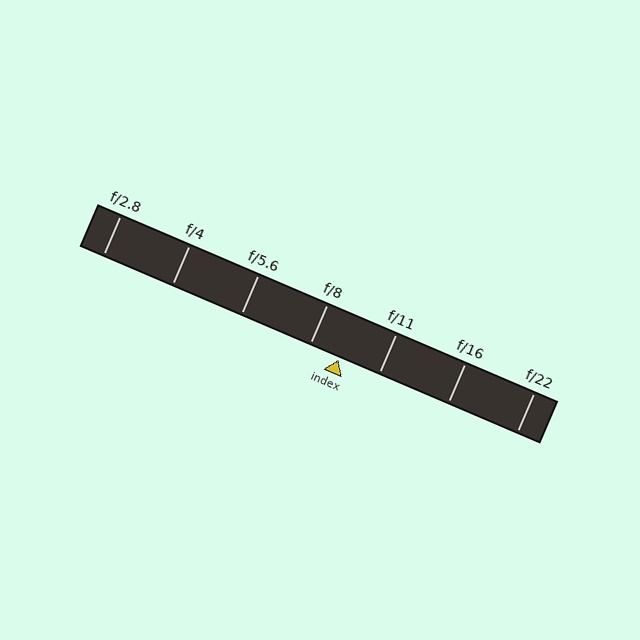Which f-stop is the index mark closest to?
The index mark is closest to f/8.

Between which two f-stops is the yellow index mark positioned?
The index mark is between f/8 and f/11.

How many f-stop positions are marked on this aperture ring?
There are 7 f-stop positions marked.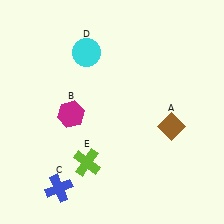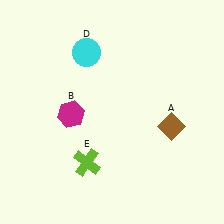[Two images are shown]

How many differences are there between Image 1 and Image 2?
There is 1 difference between the two images.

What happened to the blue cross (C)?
The blue cross (C) was removed in Image 2. It was in the bottom-left area of Image 1.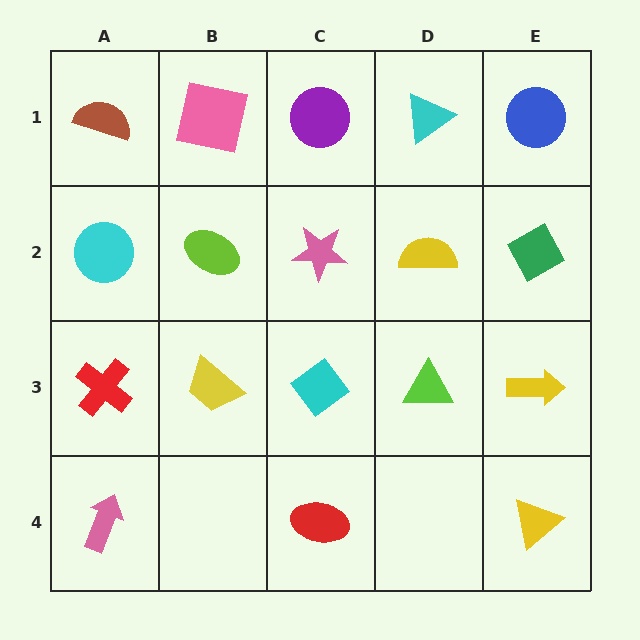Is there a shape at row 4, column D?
No, that cell is empty.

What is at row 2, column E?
A green diamond.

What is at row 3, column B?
A yellow trapezoid.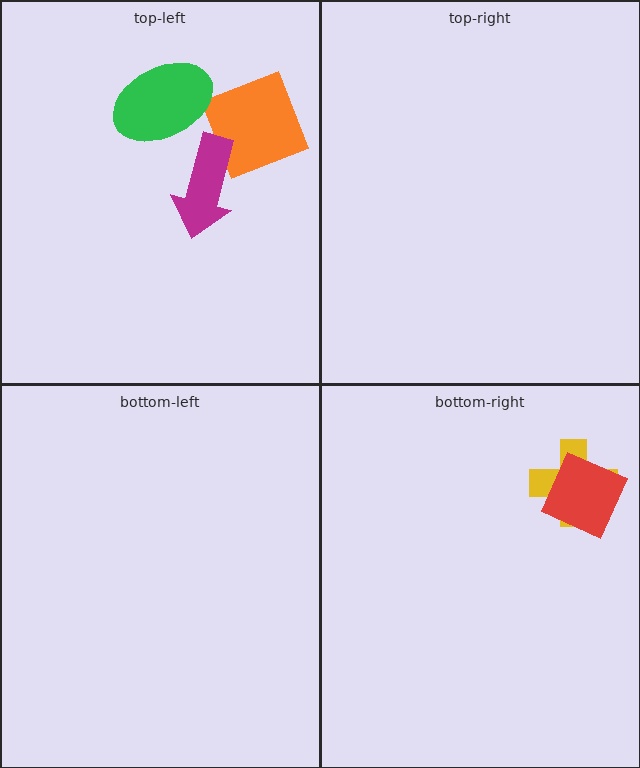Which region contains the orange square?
The top-left region.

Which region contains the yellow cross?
The bottom-right region.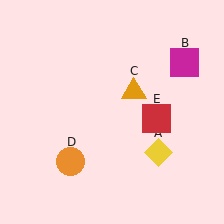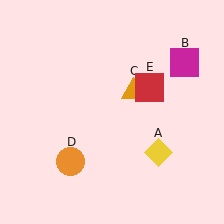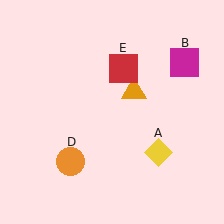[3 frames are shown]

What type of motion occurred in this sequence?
The red square (object E) rotated counterclockwise around the center of the scene.